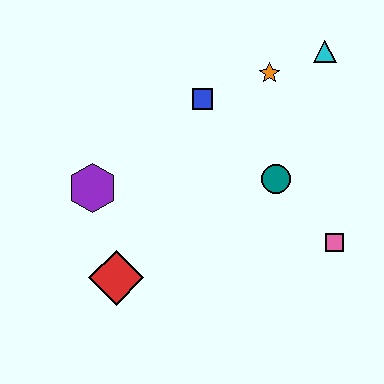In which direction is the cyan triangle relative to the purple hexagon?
The cyan triangle is to the right of the purple hexagon.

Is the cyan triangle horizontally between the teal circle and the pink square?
Yes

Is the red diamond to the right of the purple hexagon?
Yes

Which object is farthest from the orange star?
The red diamond is farthest from the orange star.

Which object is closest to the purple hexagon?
The red diamond is closest to the purple hexagon.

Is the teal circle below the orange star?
Yes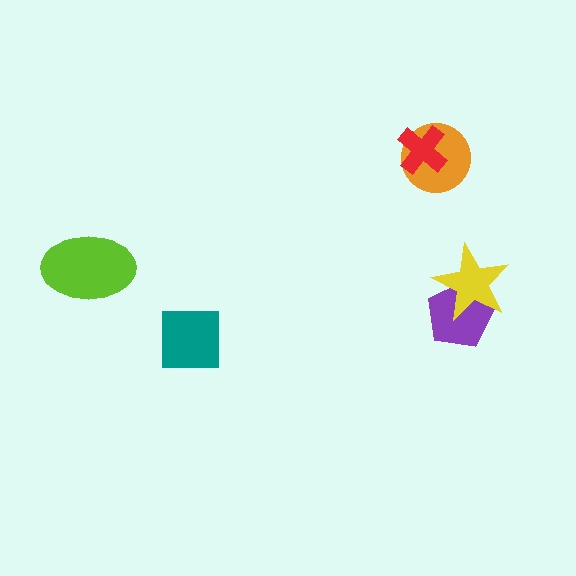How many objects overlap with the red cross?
1 object overlaps with the red cross.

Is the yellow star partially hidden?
No, no other shape covers it.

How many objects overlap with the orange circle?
1 object overlaps with the orange circle.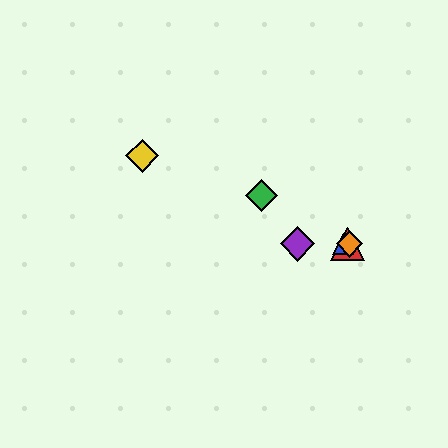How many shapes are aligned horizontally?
4 shapes (the red triangle, the blue triangle, the purple diamond, the orange diamond) are aligned horizontally.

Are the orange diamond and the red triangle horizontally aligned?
Yes, both are at y≈244.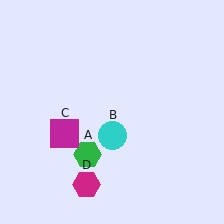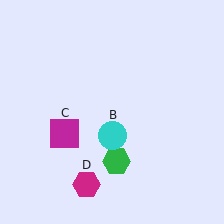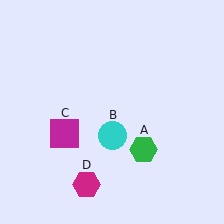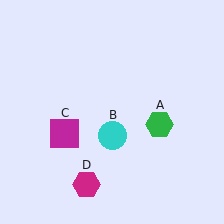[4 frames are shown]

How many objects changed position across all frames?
1 object changed position: green hexagon (object A).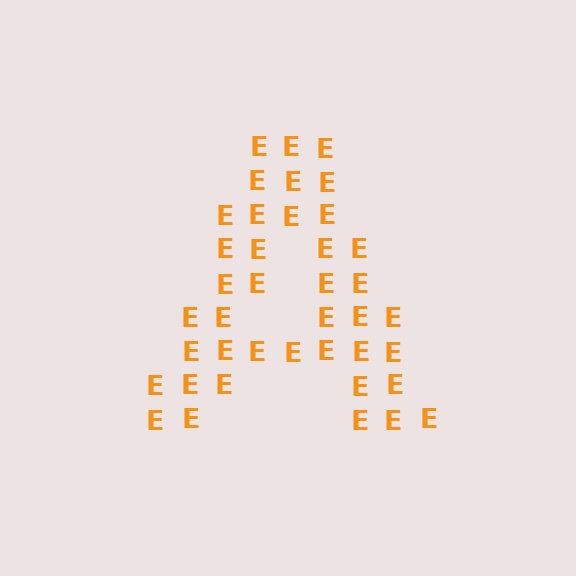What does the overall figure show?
The overall figure shows the letter A.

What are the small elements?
The small elements are letter E's.